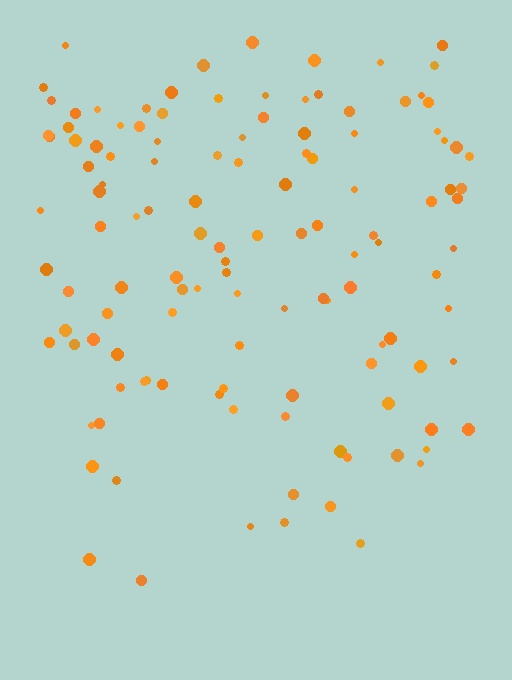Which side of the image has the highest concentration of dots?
The top.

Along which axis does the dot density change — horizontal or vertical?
Vertical.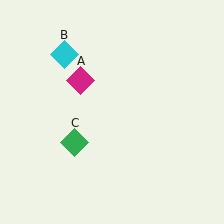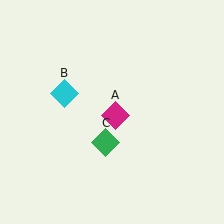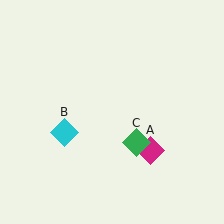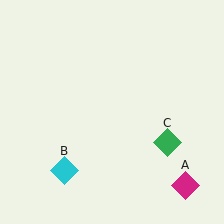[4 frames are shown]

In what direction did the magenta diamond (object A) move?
The magenta diamond (object A) moved down and to the right.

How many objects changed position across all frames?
3 objects changed position: magenta diamond (object A), cyan diamond (object B), green diamond (object C).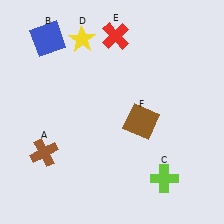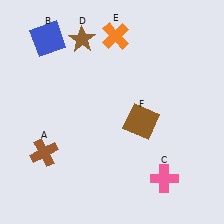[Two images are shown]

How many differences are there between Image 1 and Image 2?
There are 3 differences between the two images.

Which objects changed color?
C changed from lime to pink. D changed from yellow to brown. E changed from red to orange.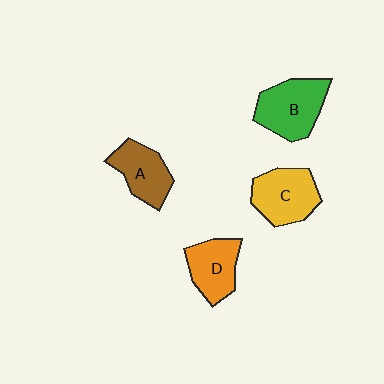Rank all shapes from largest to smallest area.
From largest to smallest: B (green), C (yellow), D (orange), A (brown).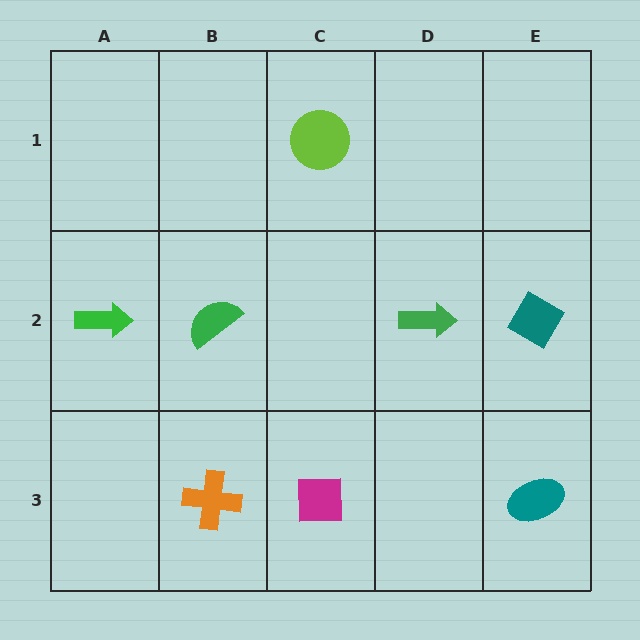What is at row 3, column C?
A magenta square.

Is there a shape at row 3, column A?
No, that cell is empty.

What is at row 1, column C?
A lime circle.